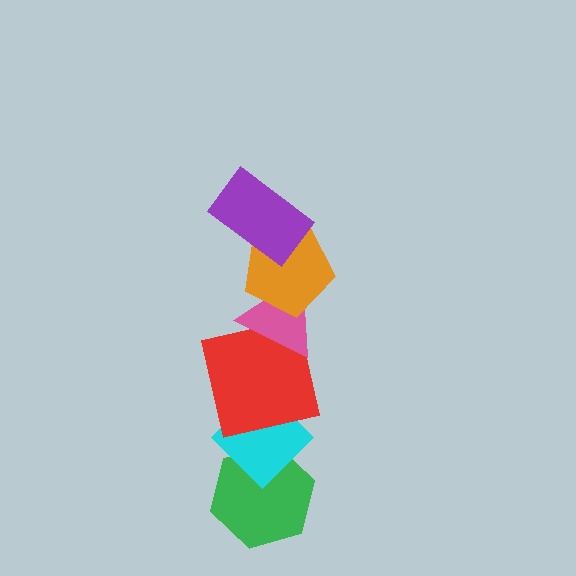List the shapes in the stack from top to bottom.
From top to bottom: the purple rectangle, the orange pentagon, the pink triangle, the red square, the cyan diamond, the green hexagon.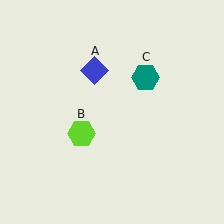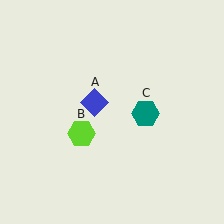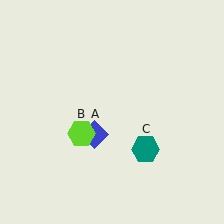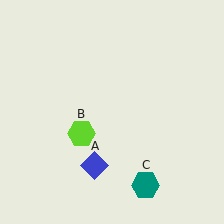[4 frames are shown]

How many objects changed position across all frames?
2 objects changed position: blue diamond (object A), teal hexagon (object C).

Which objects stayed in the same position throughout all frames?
Lime hexagon (object B) remained stationary.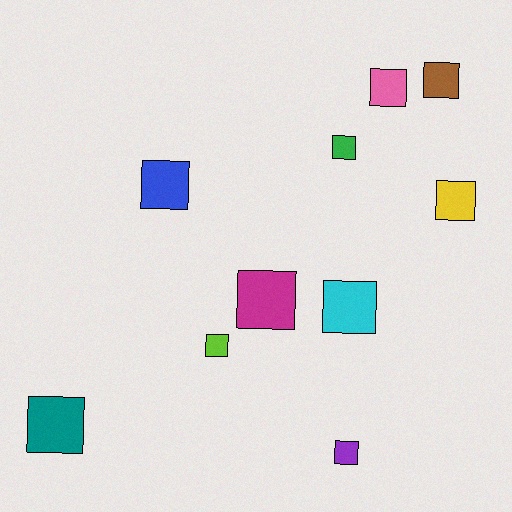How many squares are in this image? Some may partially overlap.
There are 10 squares.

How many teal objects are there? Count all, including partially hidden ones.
There is 1 teal object.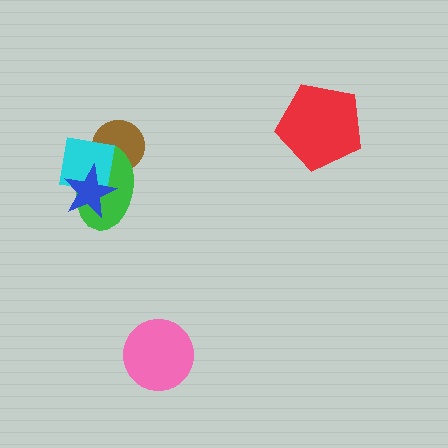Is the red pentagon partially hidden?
No, no other shape covers it.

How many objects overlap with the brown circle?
2 objects overlap with the brown circle.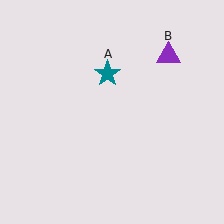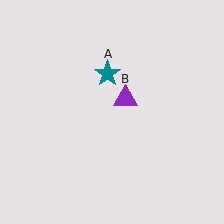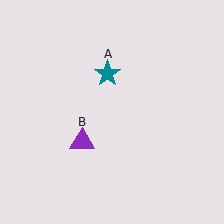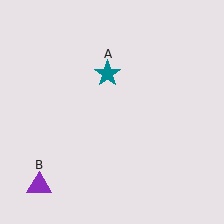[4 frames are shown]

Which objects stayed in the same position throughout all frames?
Teal star (object A) remained stationary.